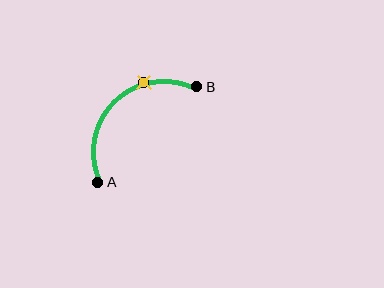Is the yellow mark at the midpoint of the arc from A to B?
No. The yellow mark lies on the arc but is closer to endpoint B. The arc midpoint would be at the point on the curve equidistant along the arc from both A and B.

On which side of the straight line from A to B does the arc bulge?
The arc bulges above and to the left of the straight line connecting A and B.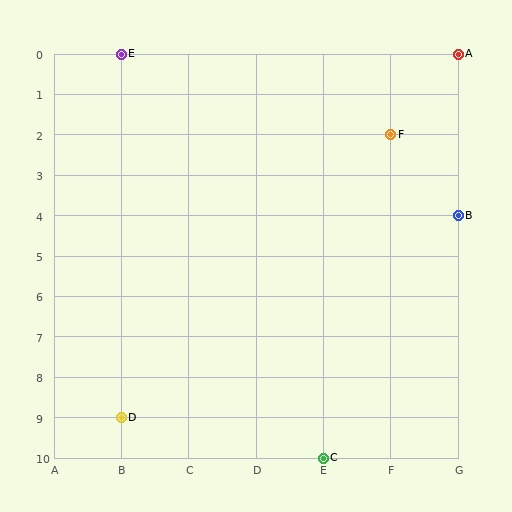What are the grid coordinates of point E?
Point E is at grid coordinates (B, 0).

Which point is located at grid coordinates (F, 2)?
Point F is at (F, 2).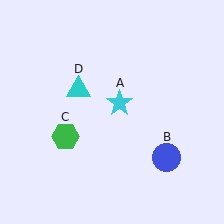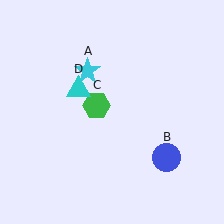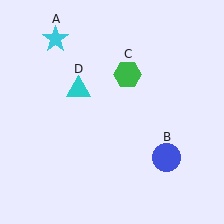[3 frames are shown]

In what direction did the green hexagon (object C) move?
The green hexagon (object C) moved up and to the right.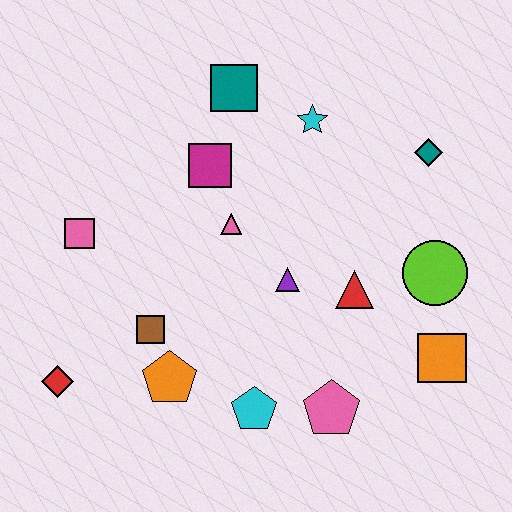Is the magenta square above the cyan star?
No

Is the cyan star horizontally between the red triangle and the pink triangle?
Yes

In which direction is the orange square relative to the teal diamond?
The orange square is below the teal diamond.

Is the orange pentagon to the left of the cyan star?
Yes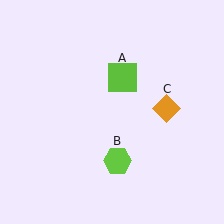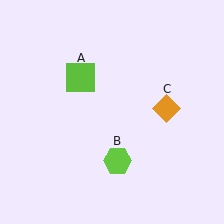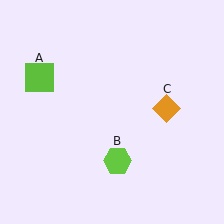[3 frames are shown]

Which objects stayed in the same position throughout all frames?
Lime hexagon (object B) and orange diamond (object C) remained stationary.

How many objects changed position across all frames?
1 object changed position: lime square (object A).